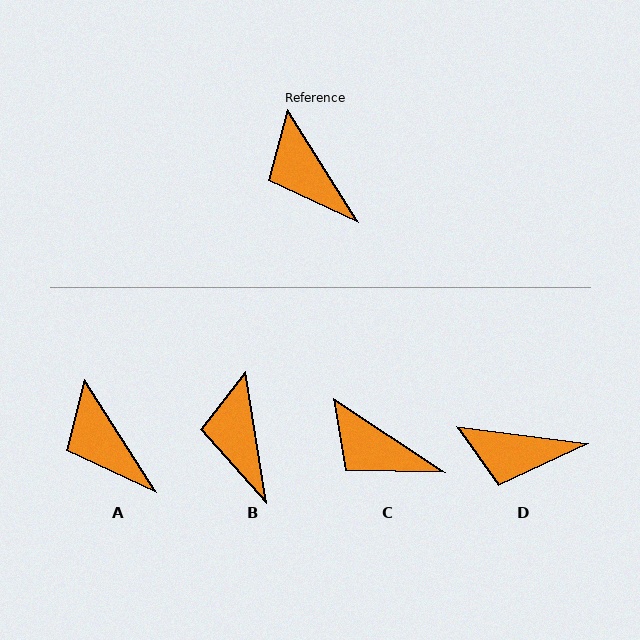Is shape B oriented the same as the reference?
No, it is off by about 23 degrees.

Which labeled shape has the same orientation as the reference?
A.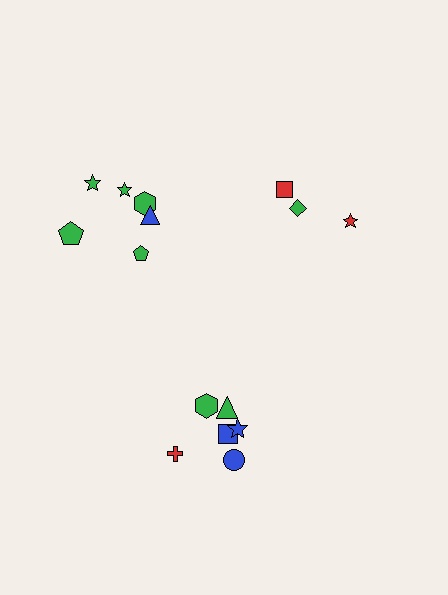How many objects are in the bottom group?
There are 6 objects.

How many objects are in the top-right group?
There are 3 objects.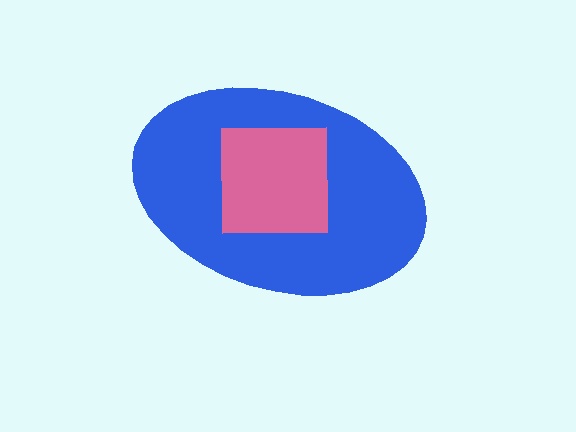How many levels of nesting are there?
2.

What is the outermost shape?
The blue ellipse.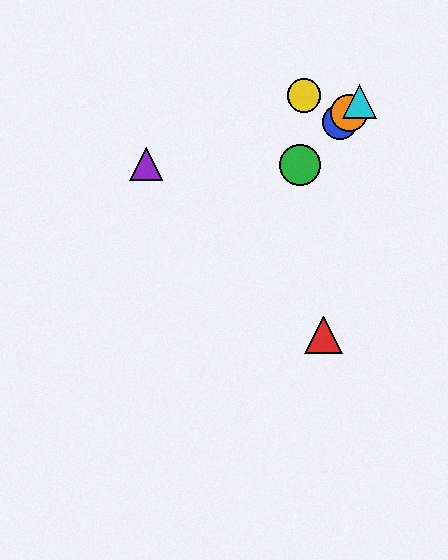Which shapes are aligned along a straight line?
The blue circle, the green circle, the orange circle, the cyan triangle are aligned along a straight line.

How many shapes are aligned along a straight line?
4 shapes (the blue circle, the green circle, the orange circle, the cyan triangle) are aligned along a straight line.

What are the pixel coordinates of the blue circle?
The blue circle is at (340, 122).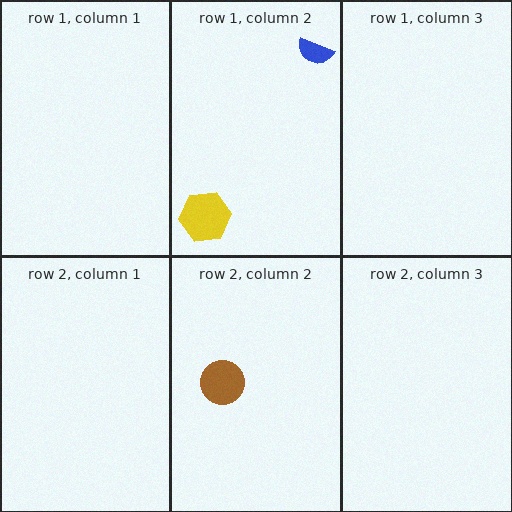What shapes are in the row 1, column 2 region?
The yellow hexagon, the blue semicircle.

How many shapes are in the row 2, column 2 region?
1.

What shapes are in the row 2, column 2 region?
The brown circle.